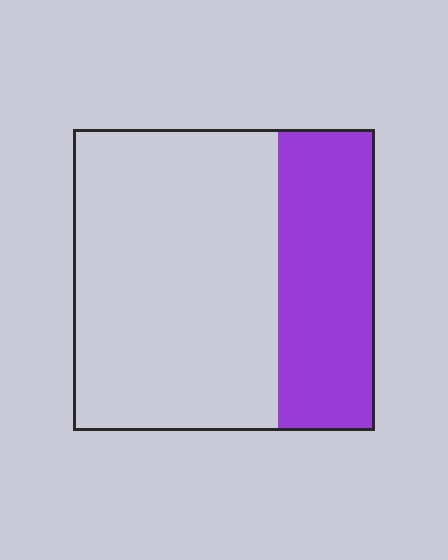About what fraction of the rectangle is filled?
About one third (1/3).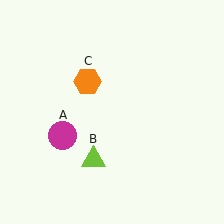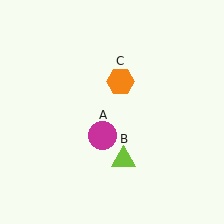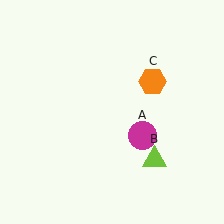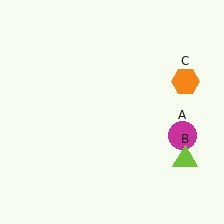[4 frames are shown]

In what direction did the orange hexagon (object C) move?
The orange hexagon (object C) moved right.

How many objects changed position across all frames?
3 objects changed position: magenta circle (object A), lime triangle (object B), orange hexagon (object C).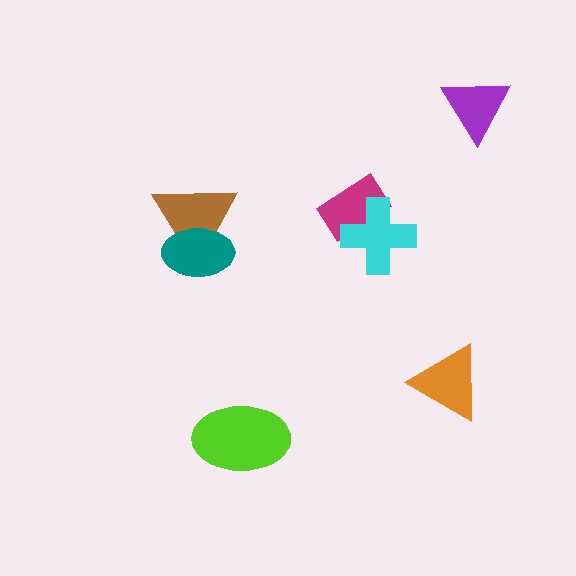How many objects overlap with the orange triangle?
0 objects overlap with the orange triangle.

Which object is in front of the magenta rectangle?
The cyan cross is in front of the magenta rectangle.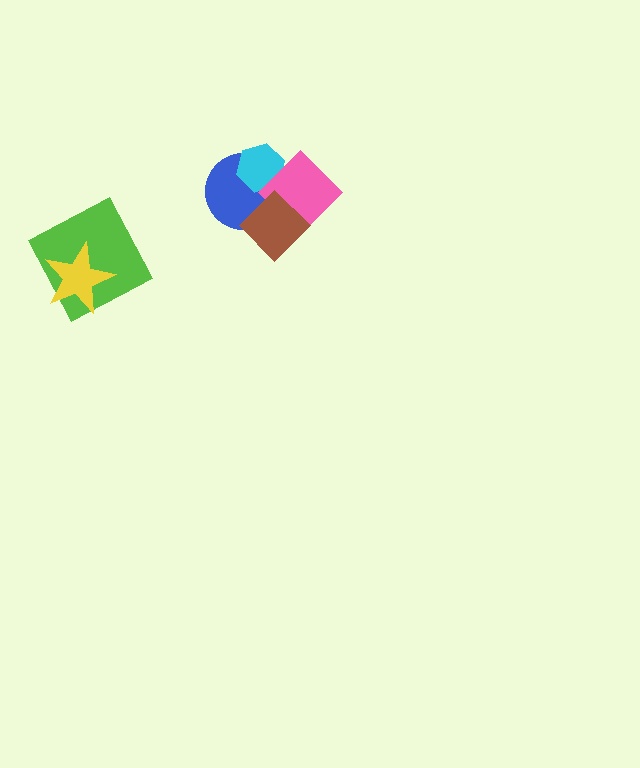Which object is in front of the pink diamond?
The brown diamond is in front of the pink diamond.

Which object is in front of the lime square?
The yellow star is in front of the lime square.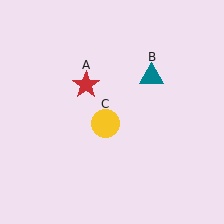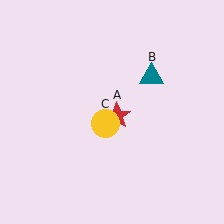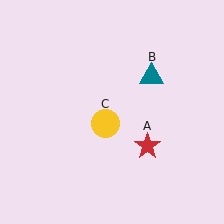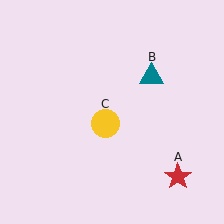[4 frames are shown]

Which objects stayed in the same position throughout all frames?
Teal triangle (object B) and yellow circle (object C) remained stationary.